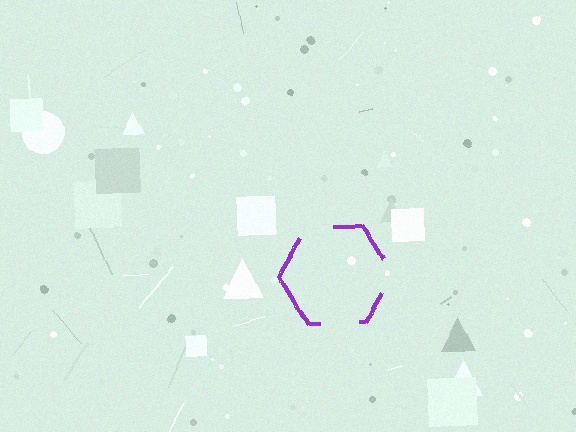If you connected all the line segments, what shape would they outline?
They would outline a hexagon.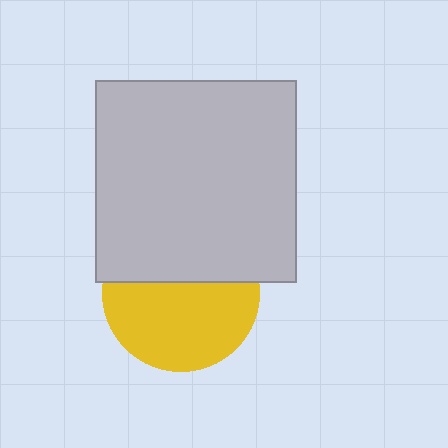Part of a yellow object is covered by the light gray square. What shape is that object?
It is a circle.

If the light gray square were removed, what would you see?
You would see the complete yellow circle.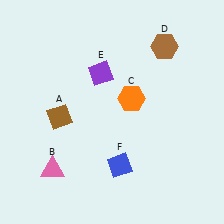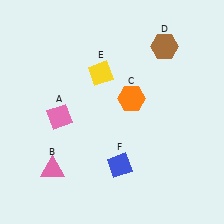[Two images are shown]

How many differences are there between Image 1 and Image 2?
There are 2 differences between the two images.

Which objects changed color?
A changed from brown to pink. E changed from purple to yellow.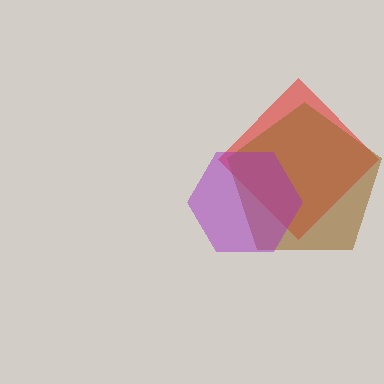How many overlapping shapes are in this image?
There are 3 overlapping shapes in the image.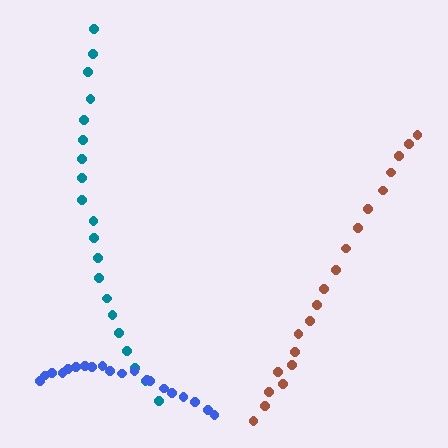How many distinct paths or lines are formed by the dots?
There are 3 distinct paths.